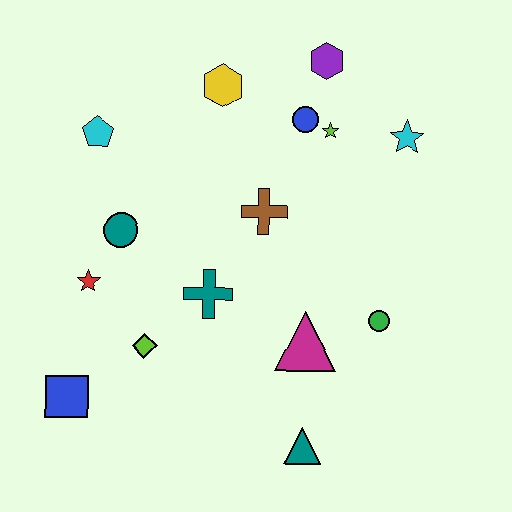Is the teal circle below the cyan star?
Yes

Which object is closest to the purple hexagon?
The blue circle is closest to the purple hexagon.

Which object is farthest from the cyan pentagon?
The teal triangle is farthest from the cyan pentagon.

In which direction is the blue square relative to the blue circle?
The blue square is below the blue circle.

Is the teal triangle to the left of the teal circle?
No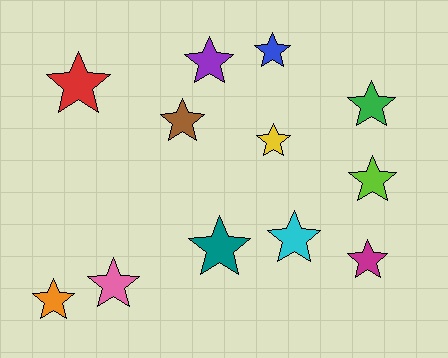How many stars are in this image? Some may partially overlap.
There are 12 stars.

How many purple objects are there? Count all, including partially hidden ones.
There is 1 purple object.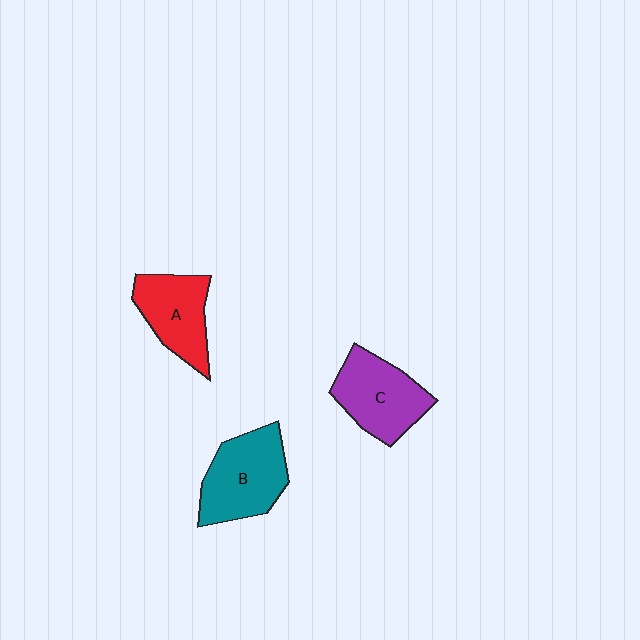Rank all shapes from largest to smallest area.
From largest to smallest: B (teal), C (purple), A (red).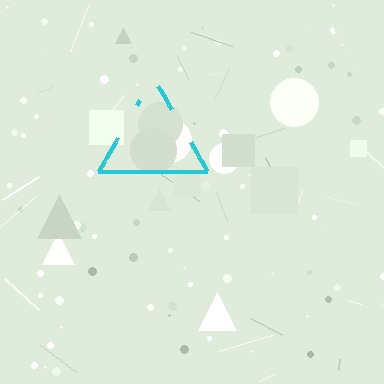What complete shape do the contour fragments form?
The contour fragments form a triangle.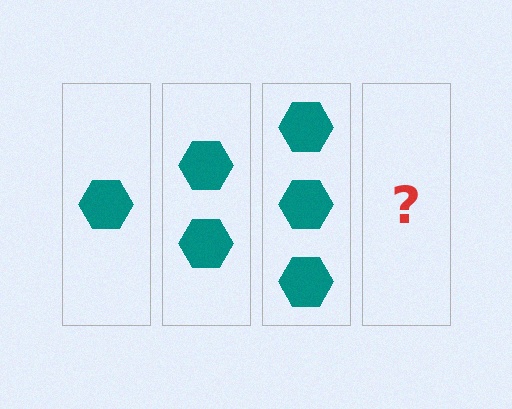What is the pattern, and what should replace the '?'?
The pattern is that each step adds one more hexagon. The '?' should be 4 hexagons.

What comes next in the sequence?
The next element should be 4 hexagons.